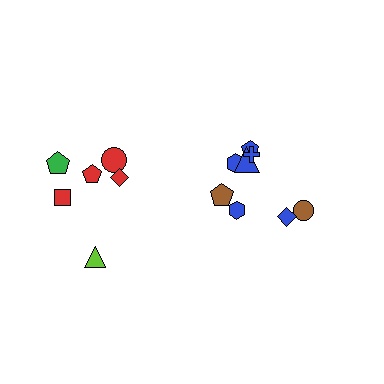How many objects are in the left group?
There are 6 objects.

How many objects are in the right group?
There are 8 objects.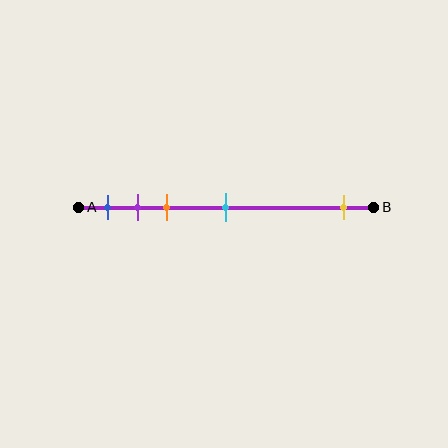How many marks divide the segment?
There are 5 marks dividing the segment.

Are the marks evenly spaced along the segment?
No, the marks are not evenly spaced.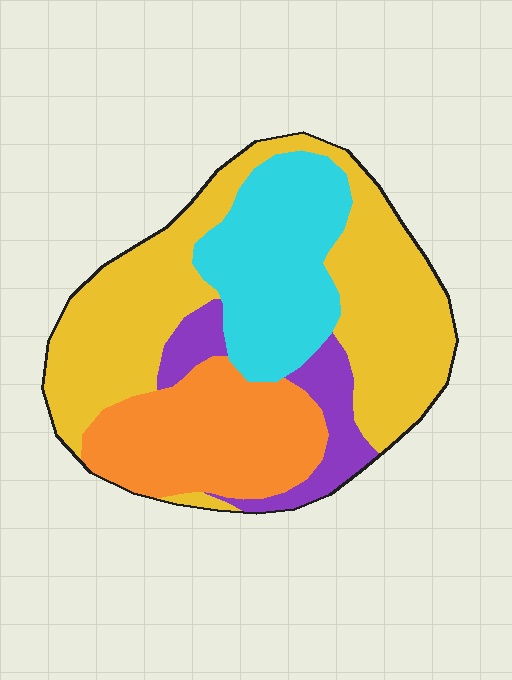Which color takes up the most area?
Yellow, at roughly 45%.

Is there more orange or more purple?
Orange.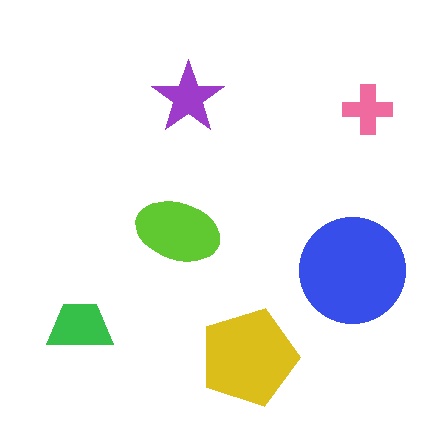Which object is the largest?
The blue circle.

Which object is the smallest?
The pink cross.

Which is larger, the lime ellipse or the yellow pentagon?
The yellow pentagon.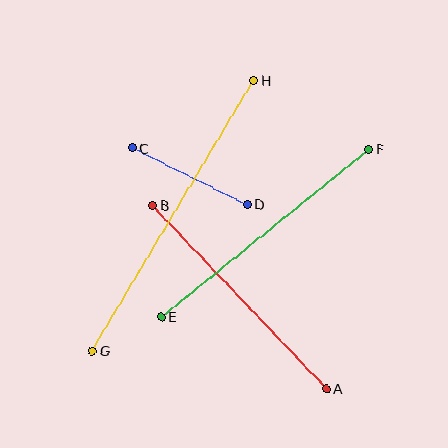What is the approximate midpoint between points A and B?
The midpoint is at approximately (239, 297) pixels.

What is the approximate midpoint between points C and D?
The midpoint is at approximately (190, 176) pixels.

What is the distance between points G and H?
The distance is approximately 315 pixels.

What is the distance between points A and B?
The distance is approximately 253 pixels.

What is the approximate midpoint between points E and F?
The midpoint is at approximately (265, 233) pixels.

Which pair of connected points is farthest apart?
Points G and H are farthest apart.